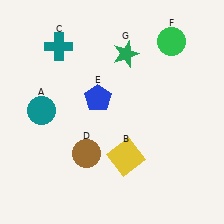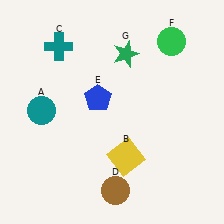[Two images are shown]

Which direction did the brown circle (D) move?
The brown circle (D) moved down.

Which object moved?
The brown circle (D) moved down.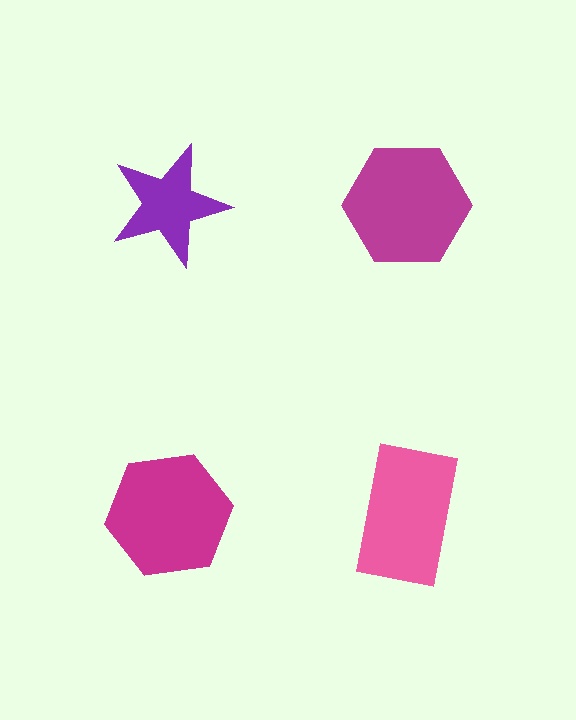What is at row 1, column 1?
A purple star.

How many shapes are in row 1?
2 shapes.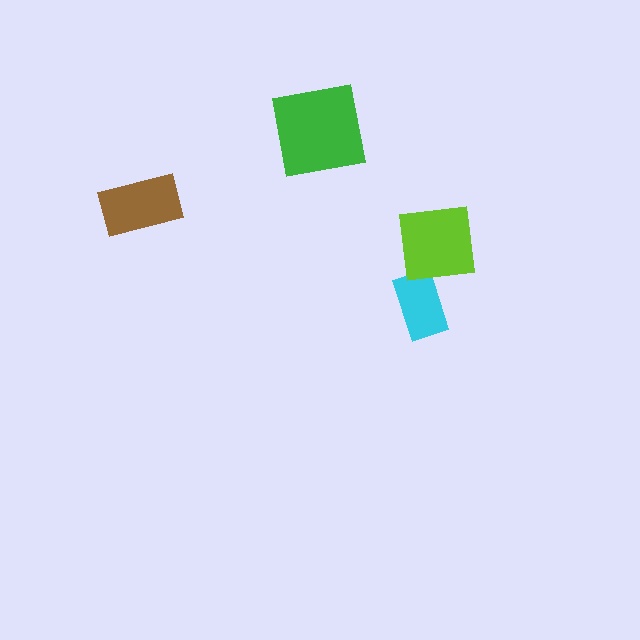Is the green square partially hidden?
No, no other shape covers it.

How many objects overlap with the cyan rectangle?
1 object overlaps with the cyan rectangle.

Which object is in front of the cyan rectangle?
The lime square is in front of the cyan rectangle.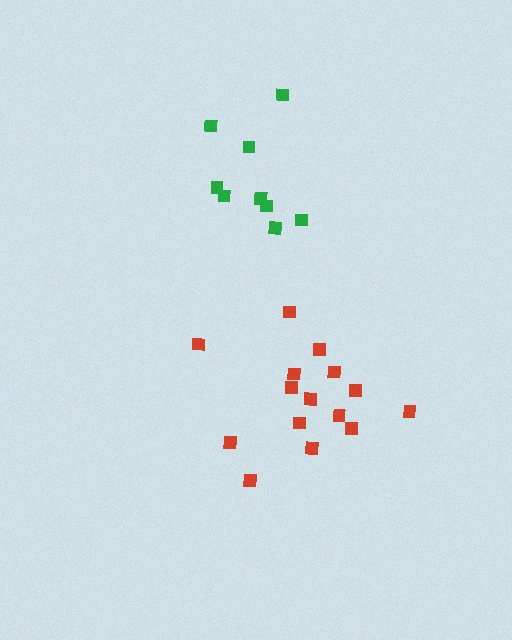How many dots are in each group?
Group 1: 15 dots, Group 2: 9 dots (24 total).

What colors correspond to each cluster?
The clusters are colored: red, green.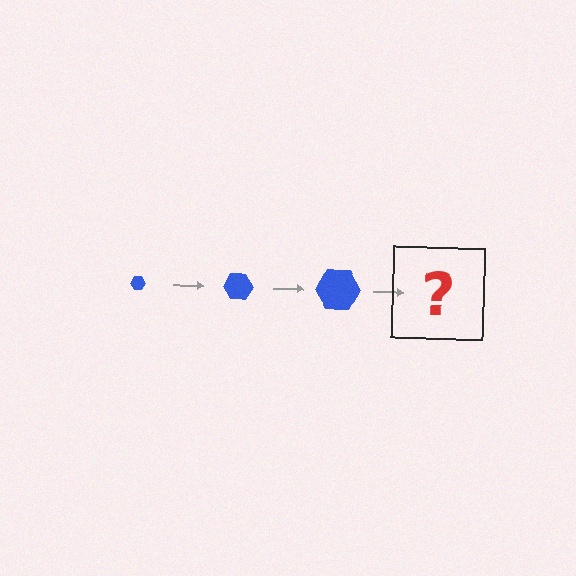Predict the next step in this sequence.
The next step is a blue hexagon, larger than the previous one.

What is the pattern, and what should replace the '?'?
The pattern is that the hexagon gets progressively larger each step. The '?' should be a blue hexagon, larger than the previous one.